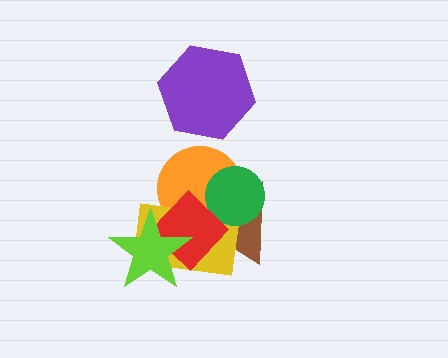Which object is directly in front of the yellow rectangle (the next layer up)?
The green circle is directly in front of the yellow rectangle.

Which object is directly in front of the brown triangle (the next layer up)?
The yellow rectangle is directly in front of the brown triangle.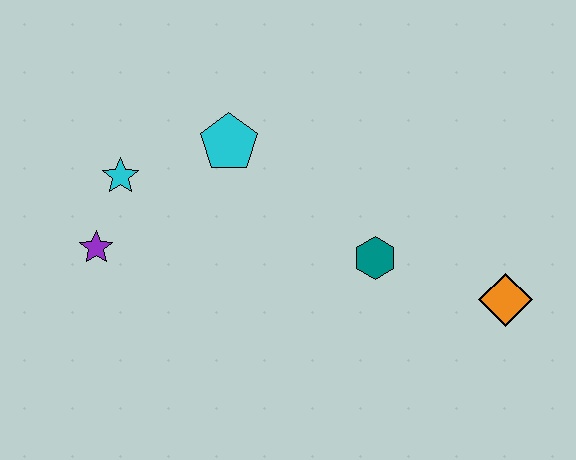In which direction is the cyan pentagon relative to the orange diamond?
The cyan pentagon is to the left of the orange diamond.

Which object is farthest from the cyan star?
The orange diamond is farthest from the cyan star.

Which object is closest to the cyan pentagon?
The cyan star is closest to the cyan pentagon.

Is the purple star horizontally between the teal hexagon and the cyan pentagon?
No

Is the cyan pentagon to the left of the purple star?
No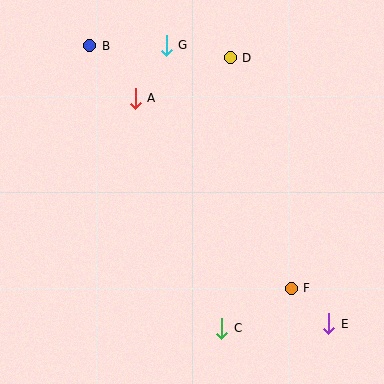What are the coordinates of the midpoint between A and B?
The midpoint between A and B is at (113, 72).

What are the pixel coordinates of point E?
Point E is at (329, 324).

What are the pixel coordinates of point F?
Point F is at (291, 288).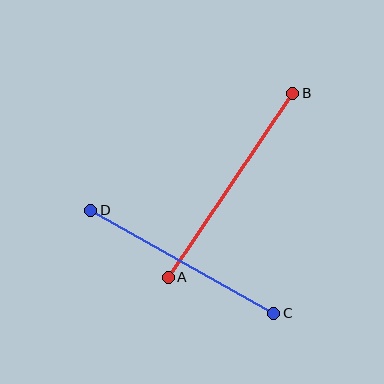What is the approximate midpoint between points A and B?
The midpoint is at approximately (230, 185) pixels.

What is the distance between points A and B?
The distance is approximately 222 pixels.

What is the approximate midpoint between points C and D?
The midpoint is at approximately (182, 262) pixels.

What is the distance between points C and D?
The distance is approximately 210 pixels.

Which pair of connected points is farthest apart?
Points A and B are farthest apart.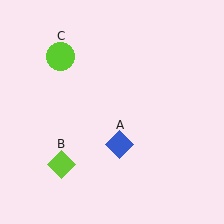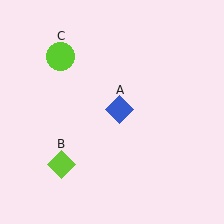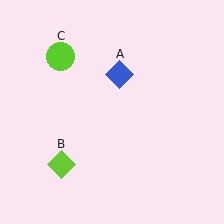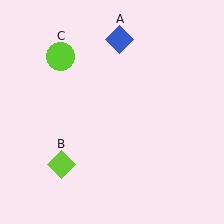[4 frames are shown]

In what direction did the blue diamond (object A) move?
The blue diamond (object A) moved up.